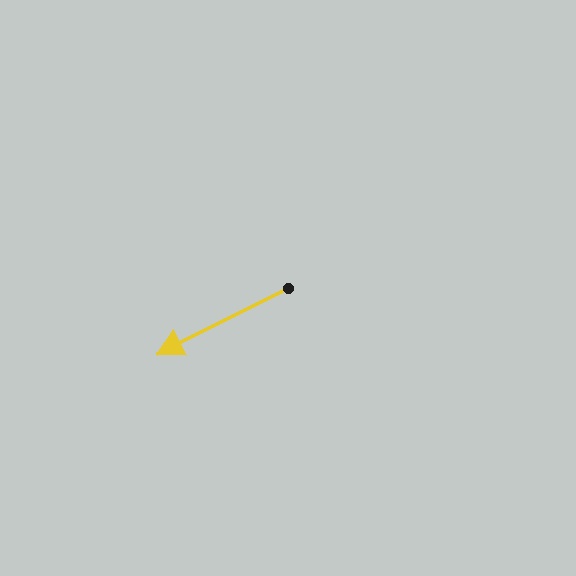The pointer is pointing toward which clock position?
Roughly 8 o'clock.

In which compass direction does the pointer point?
Southwest.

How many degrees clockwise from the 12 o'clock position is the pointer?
Approximately 243 degrees.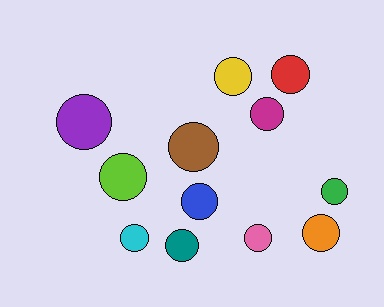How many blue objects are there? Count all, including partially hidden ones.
There is 1 blue object.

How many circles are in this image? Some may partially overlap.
There are 12 circles.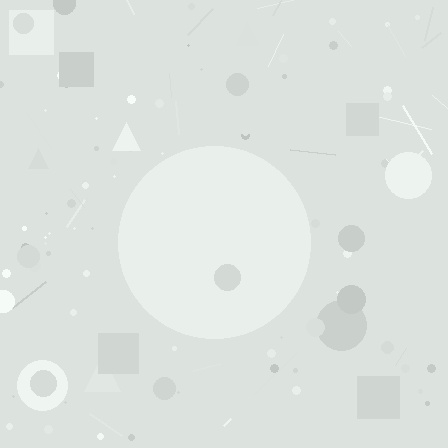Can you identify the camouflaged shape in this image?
The camouflaged shape is a circle.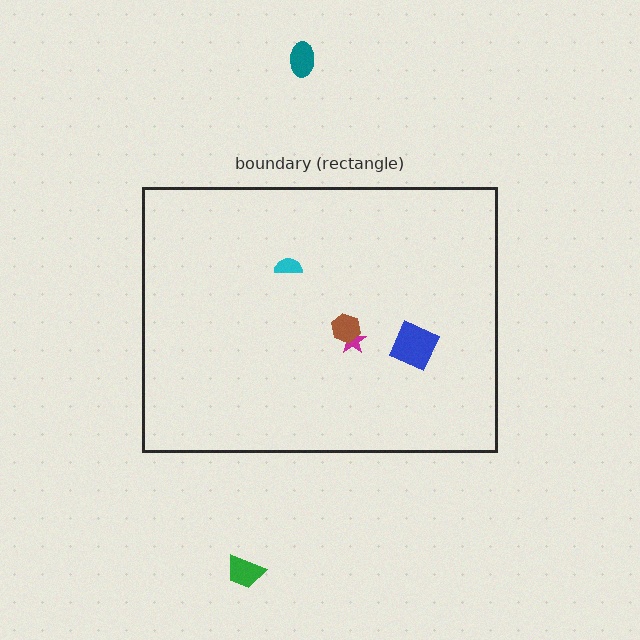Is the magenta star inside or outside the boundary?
Inside.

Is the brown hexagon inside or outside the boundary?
Inside.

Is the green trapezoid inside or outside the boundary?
Outside.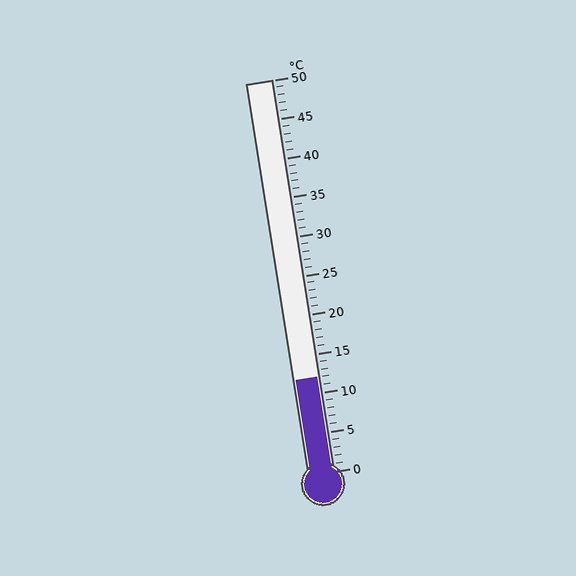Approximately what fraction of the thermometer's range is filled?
The thermometer is filled to approximately 25% of its range.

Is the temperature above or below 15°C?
The temperature is below 15°C.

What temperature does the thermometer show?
The thermometer shows approximately 12°C.